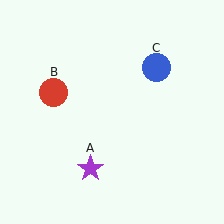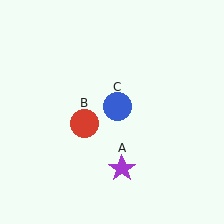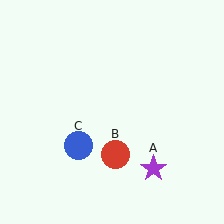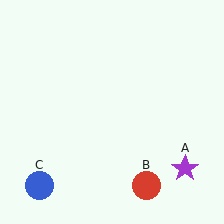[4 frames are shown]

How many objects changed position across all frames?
3 objects changed position: purple star (object A), red circle (object B), blue circle (object C).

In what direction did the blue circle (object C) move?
The blue circle (object C) moved down and to the left.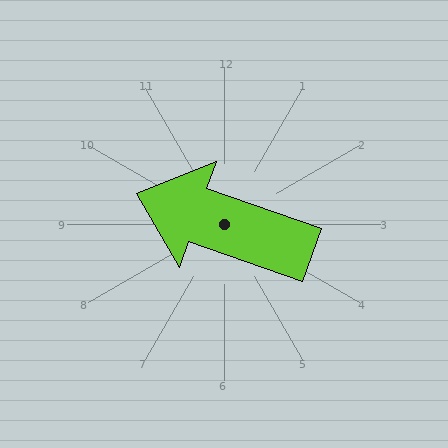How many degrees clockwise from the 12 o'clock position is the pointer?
Approximately 289 degrees.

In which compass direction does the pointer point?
West.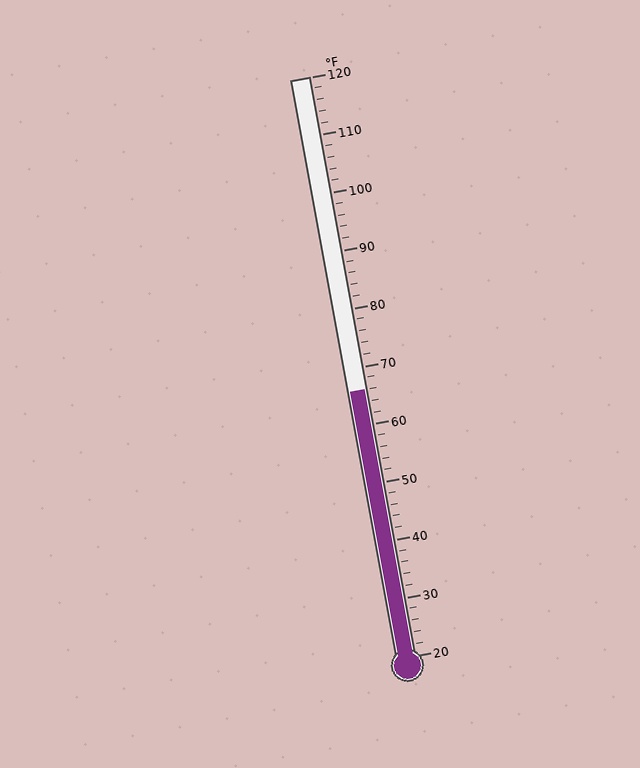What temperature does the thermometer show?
The thermometer shows approximately 66°F.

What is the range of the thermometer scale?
The thermometer scale ranges from 20°F to 120°F.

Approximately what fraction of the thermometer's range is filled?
The thermometer is filled to approximately 45% of its range.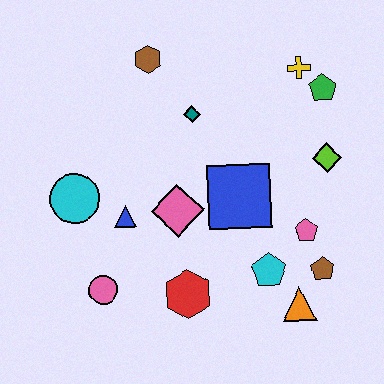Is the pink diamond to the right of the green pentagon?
No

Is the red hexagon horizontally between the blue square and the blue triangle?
Yes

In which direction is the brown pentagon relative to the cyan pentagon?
The brown pentagon is to the right of the cyan pentagon.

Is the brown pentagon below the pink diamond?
Yes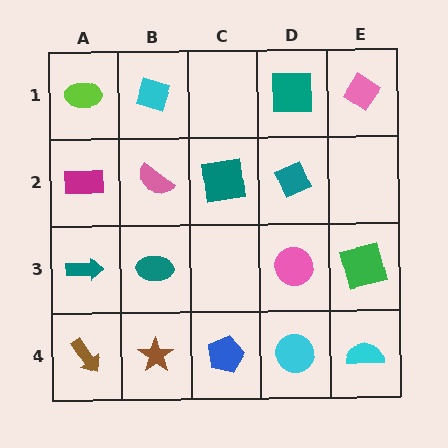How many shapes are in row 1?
4 shapes.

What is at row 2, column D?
A teal diamond.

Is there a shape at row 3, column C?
No, that cell is empty.